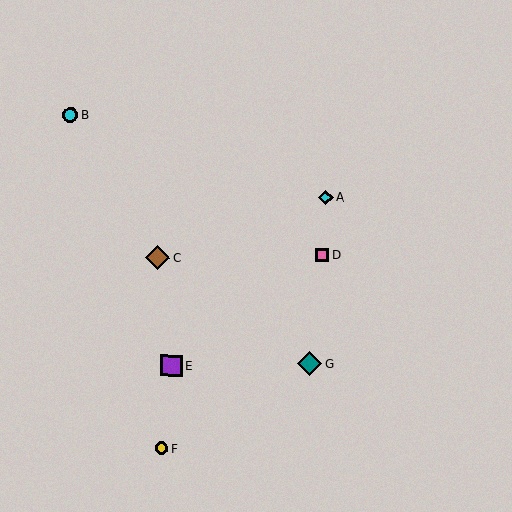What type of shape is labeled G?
Shape G is a teal diamond.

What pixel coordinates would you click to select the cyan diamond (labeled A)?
Click at (326, 198) to select the cyan diamond A.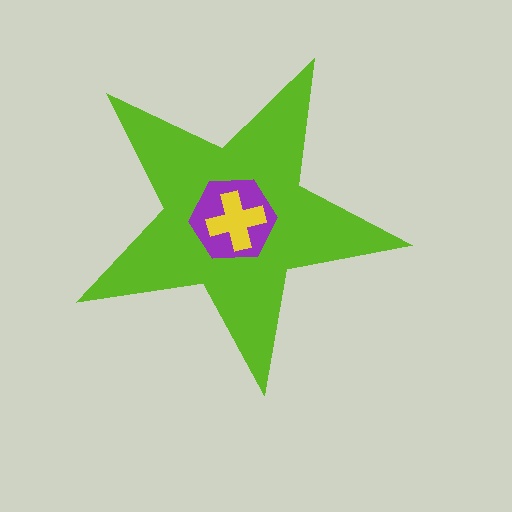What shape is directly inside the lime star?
The purple hexagon.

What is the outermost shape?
The lime star.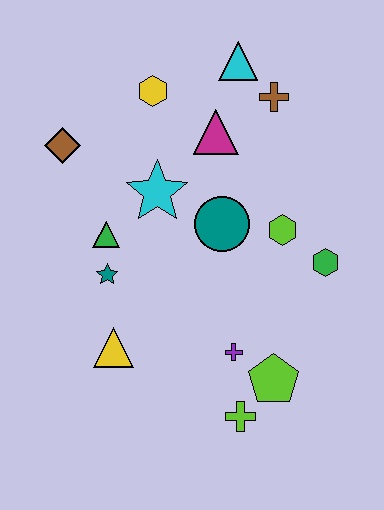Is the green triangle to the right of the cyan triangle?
No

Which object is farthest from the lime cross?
The cyan triangle is farthest from the lime cross.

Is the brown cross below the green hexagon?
No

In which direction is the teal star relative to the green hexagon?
The teal star is to the left of the green hexagon.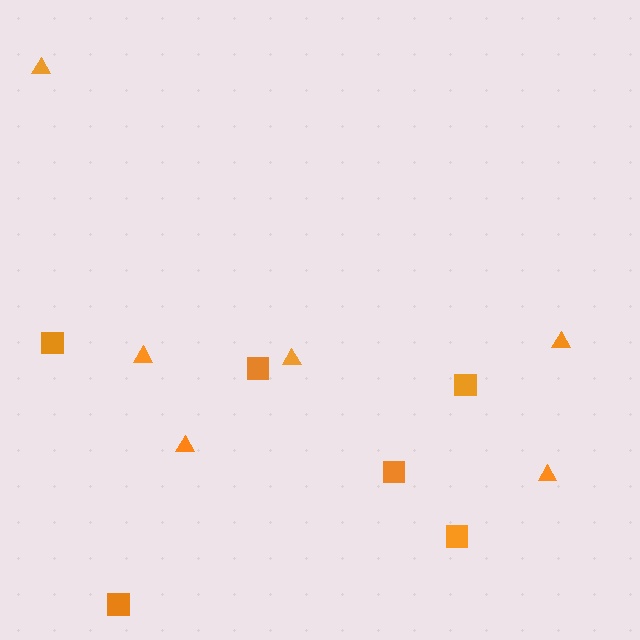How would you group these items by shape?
There are 2 groups: one group of squares (6) and one group of triangles (6).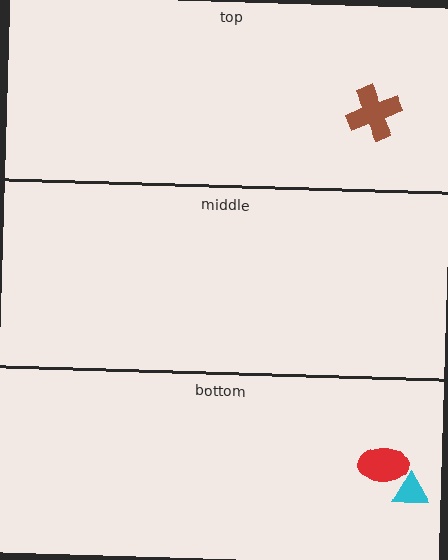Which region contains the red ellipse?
The bottom region.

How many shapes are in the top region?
1.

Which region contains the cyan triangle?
The bottom region.